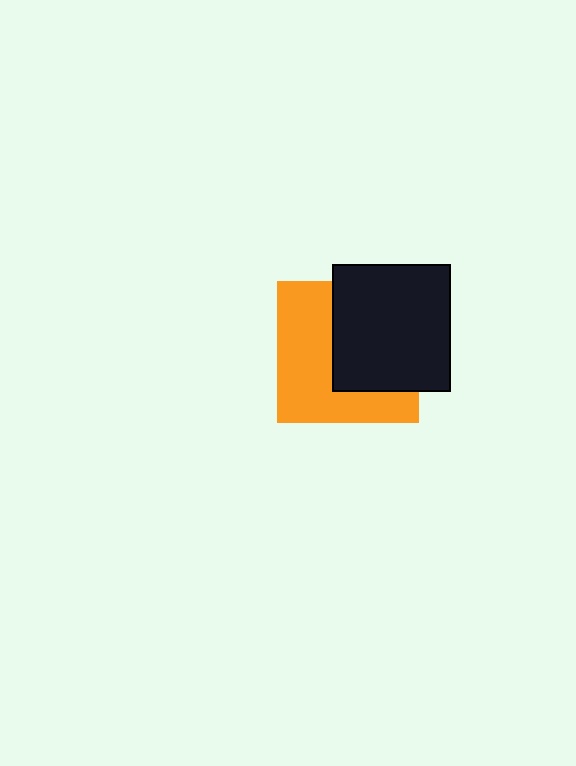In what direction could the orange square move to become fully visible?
The orange square could move left. That would shift it out from behind the black rectangle entirely.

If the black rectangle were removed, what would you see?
You would see the complete orange square.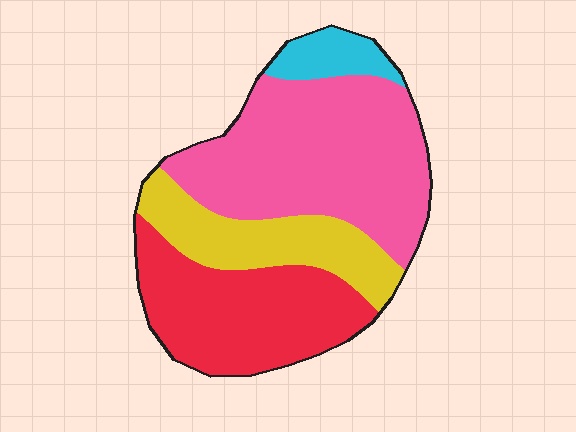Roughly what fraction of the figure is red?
Red takes up between a quarter and a half of the figure.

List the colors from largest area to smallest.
From largest to smallest: pink, red, yellow, cyan.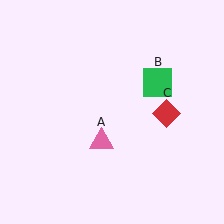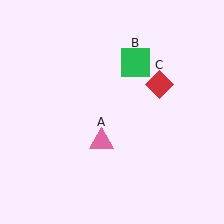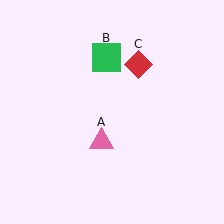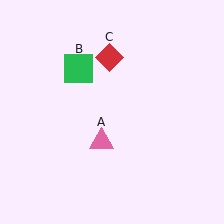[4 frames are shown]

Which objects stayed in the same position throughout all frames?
Pink triangle (object A) remained stationary.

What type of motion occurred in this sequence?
The green square (object B), red diamond (object C) rotated counterclockwise around the center of the scene.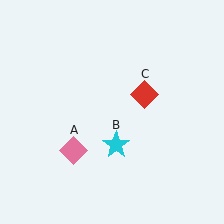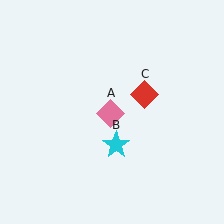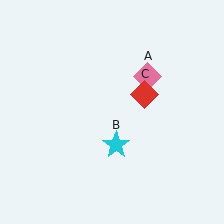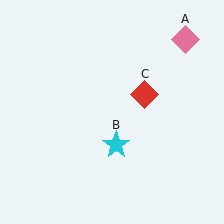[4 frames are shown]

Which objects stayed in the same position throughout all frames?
Cyan star (object B) and red diamond (object C) remained stationary.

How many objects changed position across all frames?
1 object changed position: pink diamond (object A).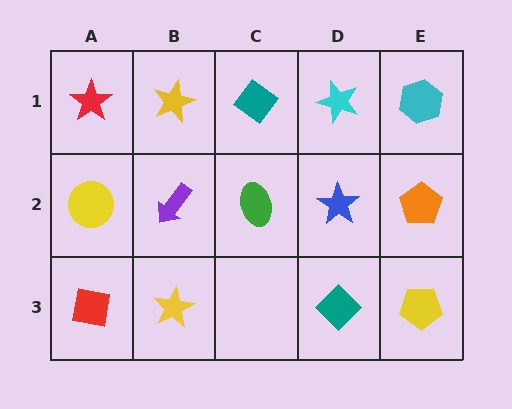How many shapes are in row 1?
5 shapes.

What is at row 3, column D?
A teal diamond.